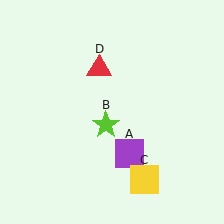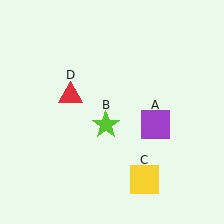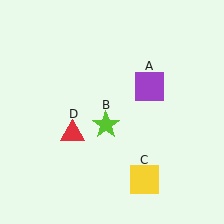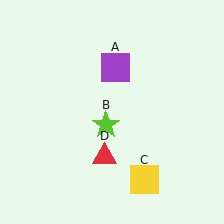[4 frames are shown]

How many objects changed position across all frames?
2 objects changed position: purple square (object A), red triangle (object D).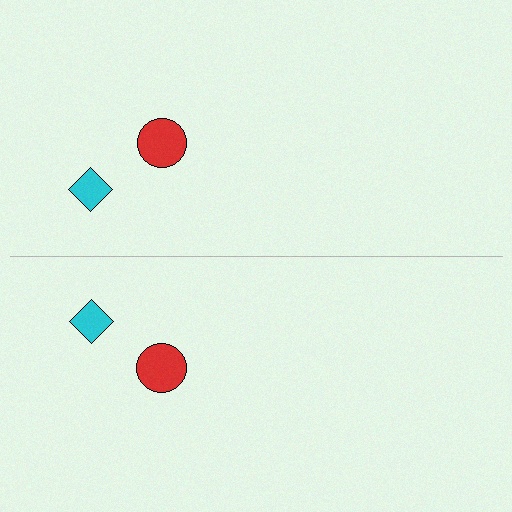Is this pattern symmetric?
Yes, this pattern has bilateral (reflection) symmetry.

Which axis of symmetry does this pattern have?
The pattern has a horizontal axis of symmetry running through the center of the image.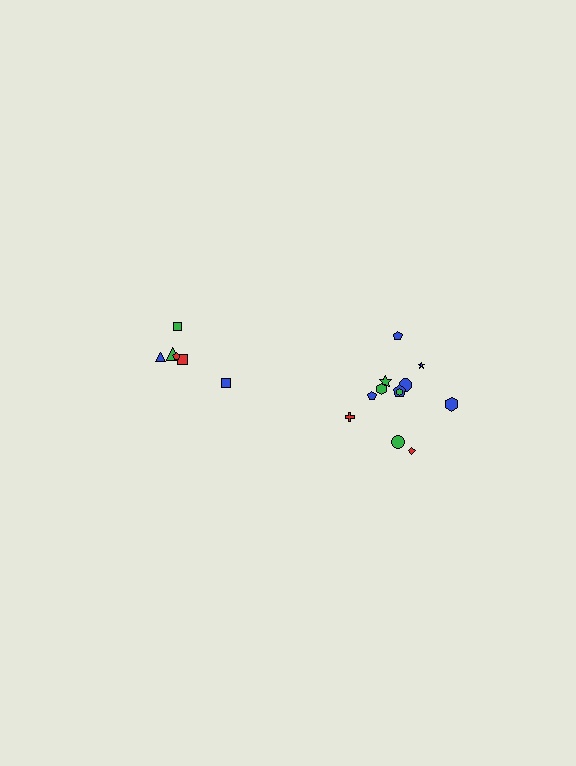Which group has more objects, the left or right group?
The right group.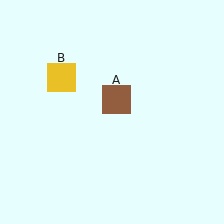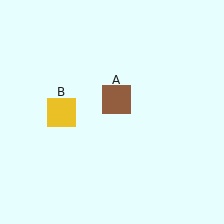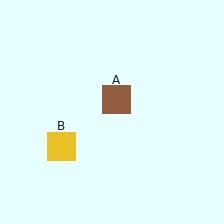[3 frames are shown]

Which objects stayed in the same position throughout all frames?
Brown square (object A) remained stationary.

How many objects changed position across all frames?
1 object changed position: yellow square (object B).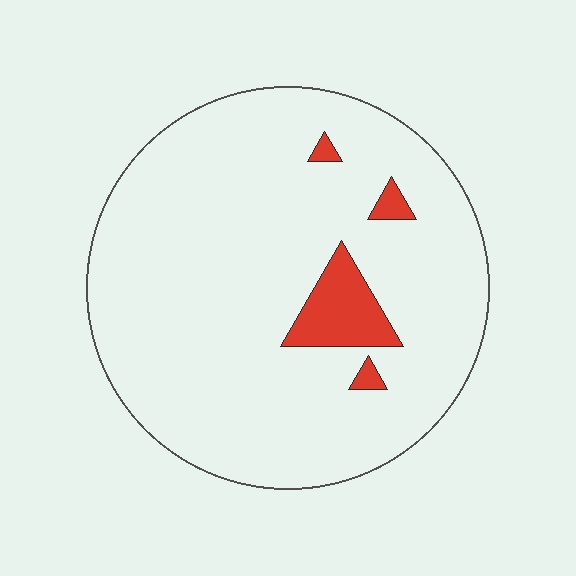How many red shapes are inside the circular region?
4.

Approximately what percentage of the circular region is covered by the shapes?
Approximately 5%.